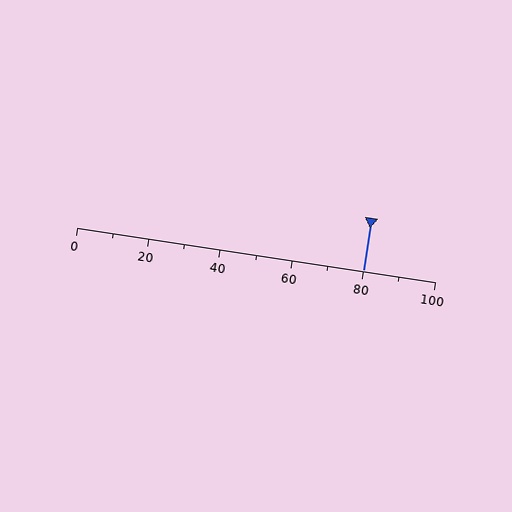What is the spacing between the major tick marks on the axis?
The major ticks are spaced 20 apart.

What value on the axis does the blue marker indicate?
The marker indicates approximately 80.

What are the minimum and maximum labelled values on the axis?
The axis runs from 0 to 100.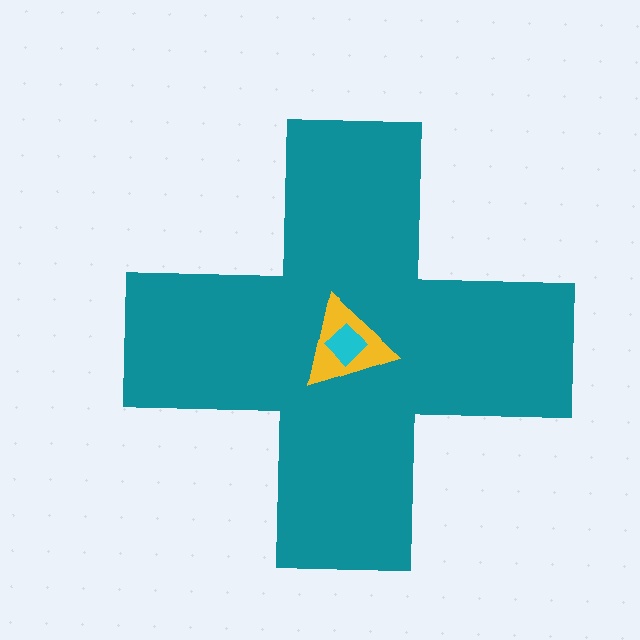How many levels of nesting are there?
3.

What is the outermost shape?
The teal cross.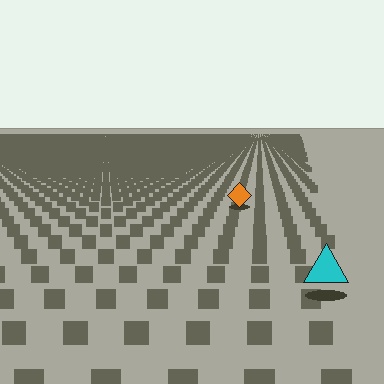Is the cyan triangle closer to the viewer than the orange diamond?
Yes. The cyan triangle is closer — you can tell from the texture gradient: the ground texture is coarser near it.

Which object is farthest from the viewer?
The orange diamond is farthest from the viewer. It appears smaller and the ground texture around it is denser.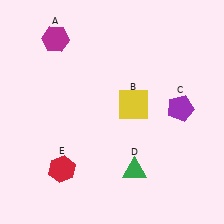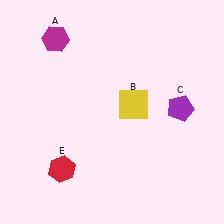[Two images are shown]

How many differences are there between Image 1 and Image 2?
There is 1 difference between the two images.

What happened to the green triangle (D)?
The green triangle (D) was removed in Image 2. It was in the bottom-right area of Image 1.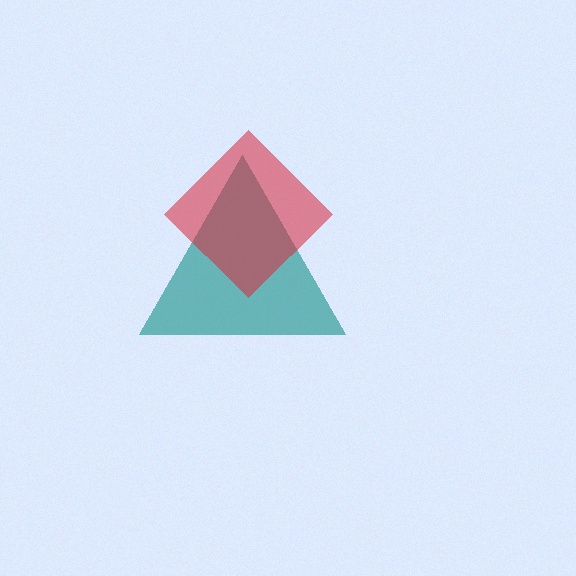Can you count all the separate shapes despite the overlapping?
Yes, there are 2 separate shapes.